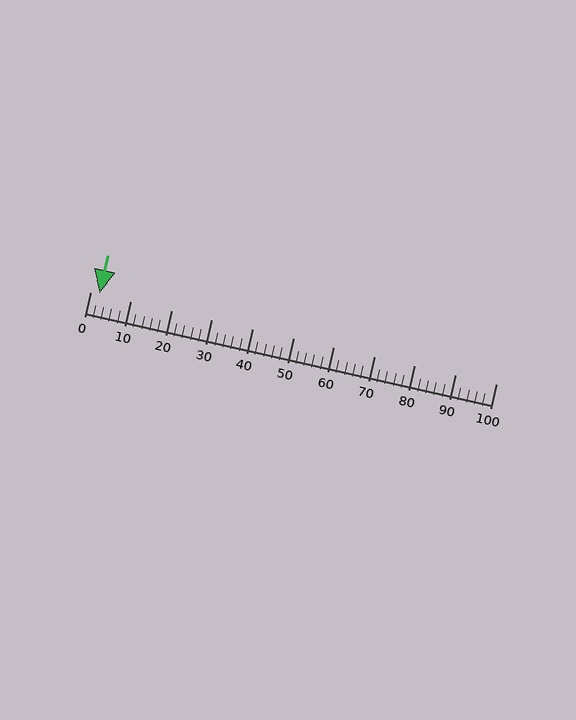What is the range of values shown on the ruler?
The ruler shows values from 0 to 100.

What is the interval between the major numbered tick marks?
The major tick marks are spaced 10 units apart.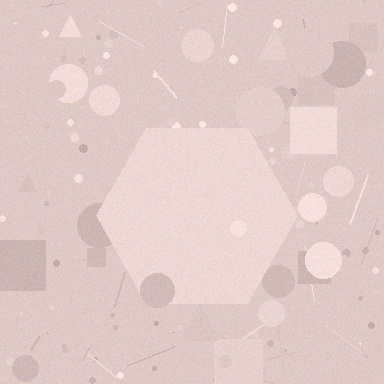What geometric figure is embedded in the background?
A hexagon is embedded in the background.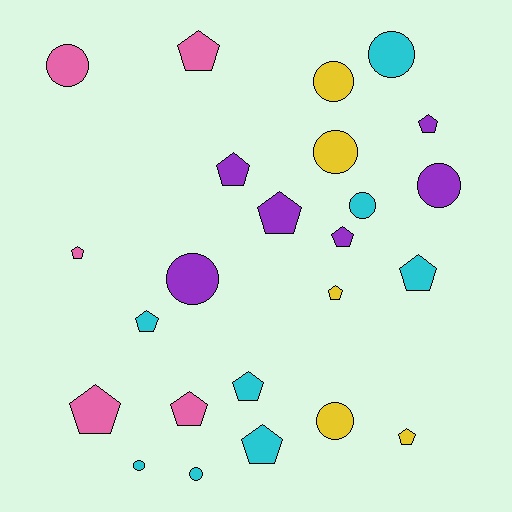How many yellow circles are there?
There are 3 yellow circles.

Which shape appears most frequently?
Pentagon, with 14 objects.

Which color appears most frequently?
Cyan, with 8 objects.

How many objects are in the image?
There are 24 objects.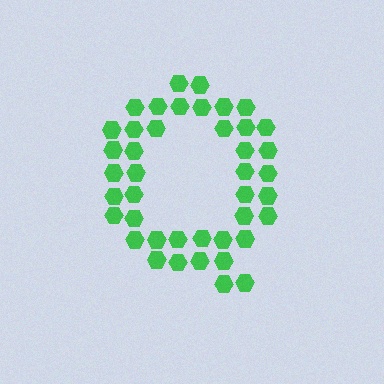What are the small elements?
The small elements are hexagons.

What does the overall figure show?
The overall figure shows the letter Q.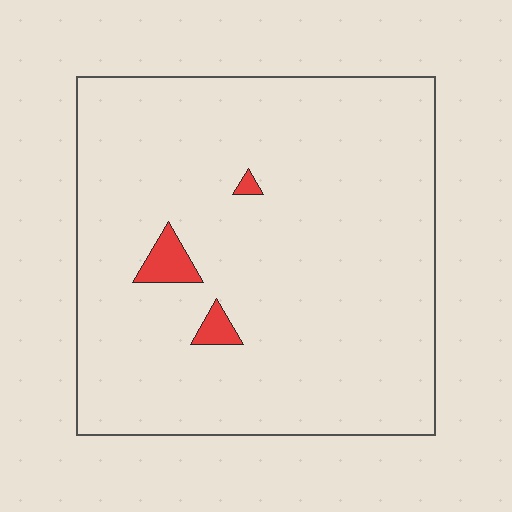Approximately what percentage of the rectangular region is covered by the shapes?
Approximately 5%.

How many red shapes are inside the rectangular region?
3.